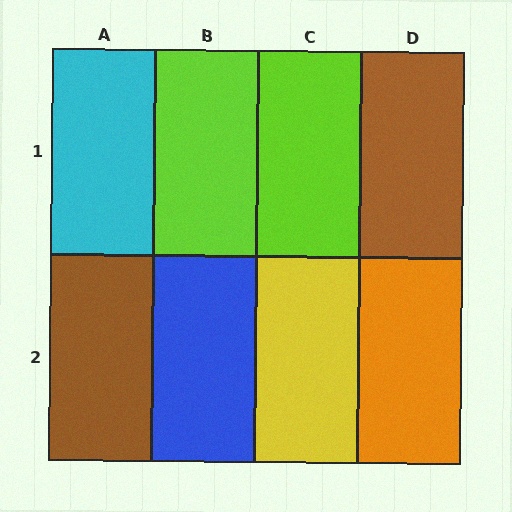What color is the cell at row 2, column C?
Yellow.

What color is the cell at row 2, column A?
Brown.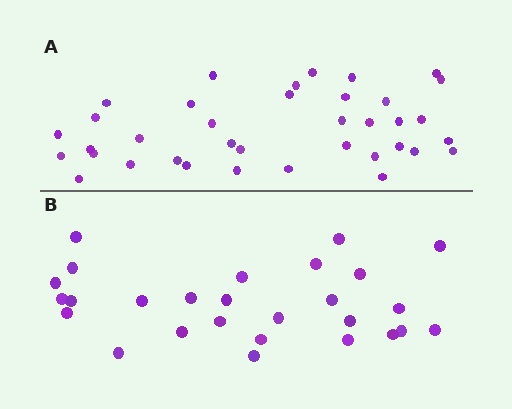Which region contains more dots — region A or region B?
Region A (the top region) has more dots.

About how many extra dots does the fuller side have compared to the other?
Region A has roughly 10 or so more dots than region B.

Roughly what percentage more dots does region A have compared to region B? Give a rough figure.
About 35% more.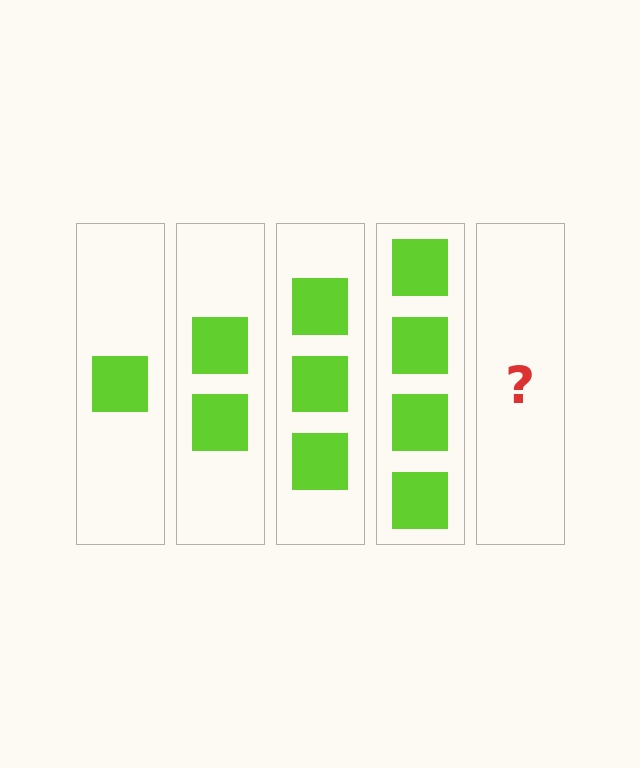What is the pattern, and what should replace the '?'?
The pattern is that each step adds one more square. The '?' should be 5 squares.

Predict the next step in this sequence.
The next step is 5 squares.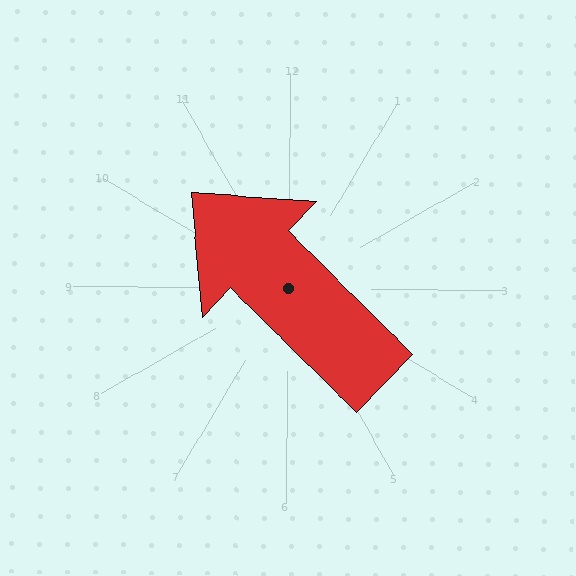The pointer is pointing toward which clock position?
Roughly 10 o'clock.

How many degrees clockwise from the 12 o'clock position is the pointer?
Approximately 314 degrees.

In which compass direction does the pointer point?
Northwest.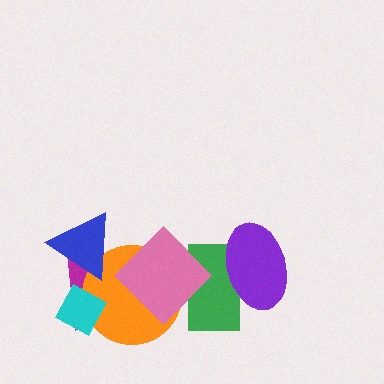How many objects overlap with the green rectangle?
3 objects overlap with the green rectangle.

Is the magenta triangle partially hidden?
Yes, it is partially covered by another shape.